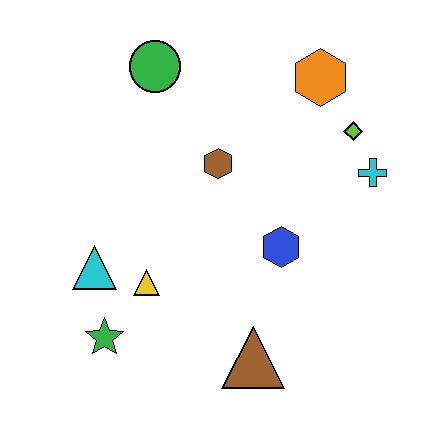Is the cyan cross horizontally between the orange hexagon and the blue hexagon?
No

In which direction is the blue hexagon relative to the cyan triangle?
The blue hexagon is to the right of the cyan triangle.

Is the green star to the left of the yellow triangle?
Yes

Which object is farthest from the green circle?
The brown triangle is farthest from the green circle.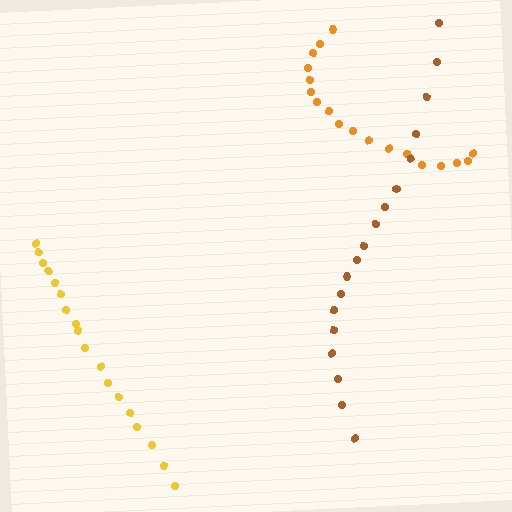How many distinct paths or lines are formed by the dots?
There are 3 distinct paths.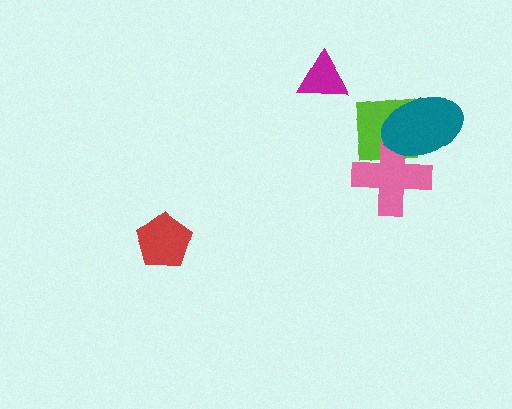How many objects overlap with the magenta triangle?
0 objects overlap with the magenta triangle.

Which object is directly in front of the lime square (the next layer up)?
The pink cross is directly in front of the lime square.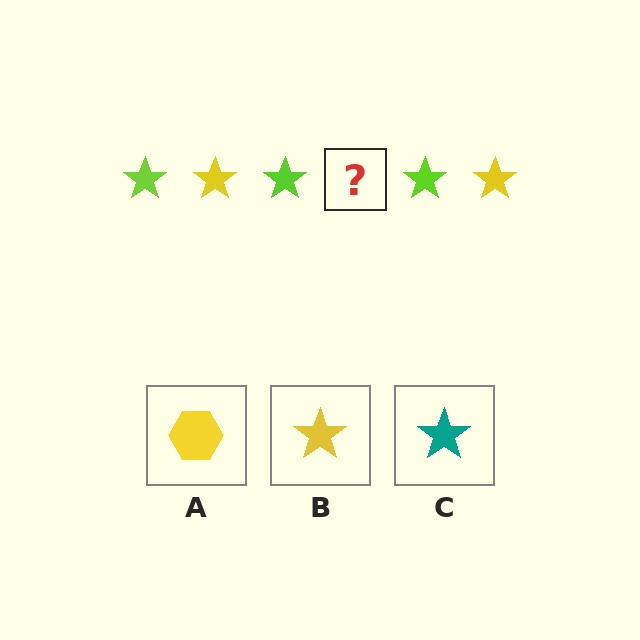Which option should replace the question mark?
Option B.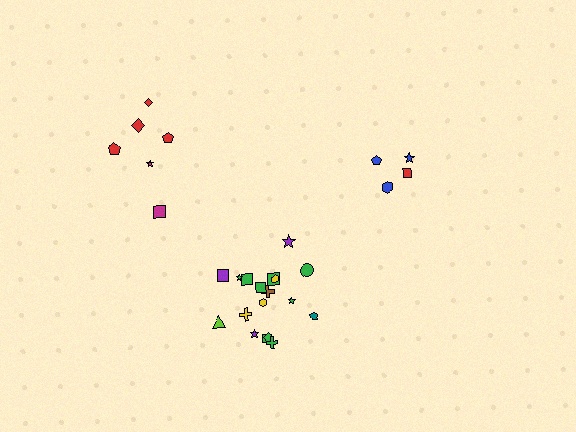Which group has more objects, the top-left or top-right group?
The top-left group.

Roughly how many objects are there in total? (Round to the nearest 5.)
Roughly 30 objects in total.